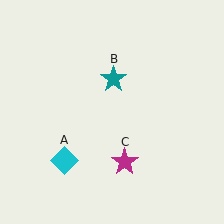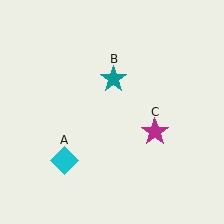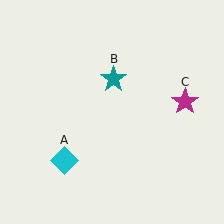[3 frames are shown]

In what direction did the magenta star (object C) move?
The magenta star (object C) moved up and to the right.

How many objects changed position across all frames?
1 object changed position: magenta star (object C).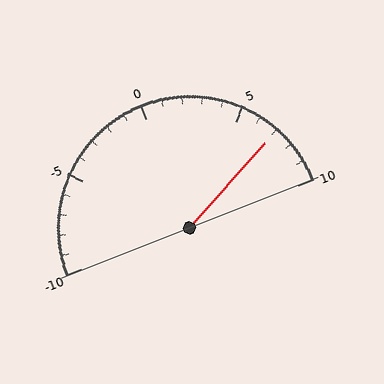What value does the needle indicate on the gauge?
The needle indicates approximately 7.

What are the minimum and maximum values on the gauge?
The gauge ranges from -10 to 10.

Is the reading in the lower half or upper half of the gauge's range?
The reading is in the upper half of the range (-10 to 10).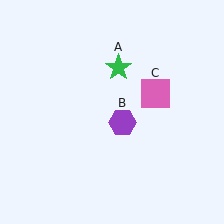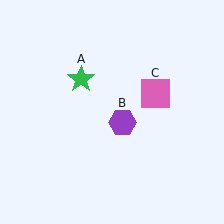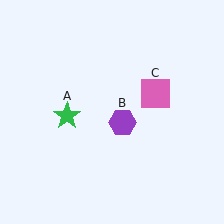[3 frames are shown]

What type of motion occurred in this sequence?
The green star (object A) rotated counterclockwise around the center of the scene.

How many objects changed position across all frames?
1 object changed position: green star (object A).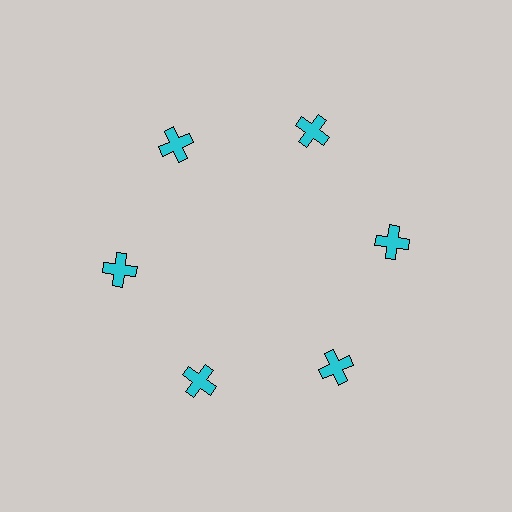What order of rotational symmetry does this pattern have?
This pattern has 6-fold rotational symmetry.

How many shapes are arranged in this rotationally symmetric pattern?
There are 6 shapes, arranged in 6 groups of 1.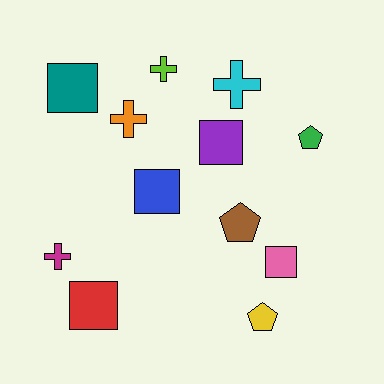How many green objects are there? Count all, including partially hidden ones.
There is 1 green object.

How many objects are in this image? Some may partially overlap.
There are 12 objects.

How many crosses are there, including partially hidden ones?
There are 4 crosses.